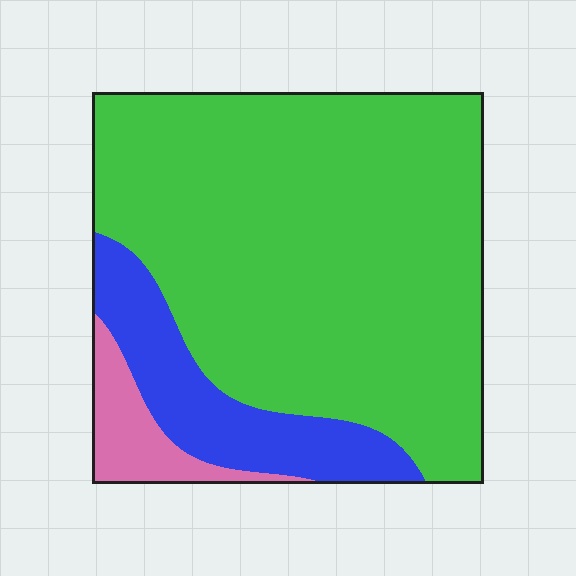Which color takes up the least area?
Pink, at roughly 5%.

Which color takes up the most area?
Green, at roughly 75%.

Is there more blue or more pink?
Blue.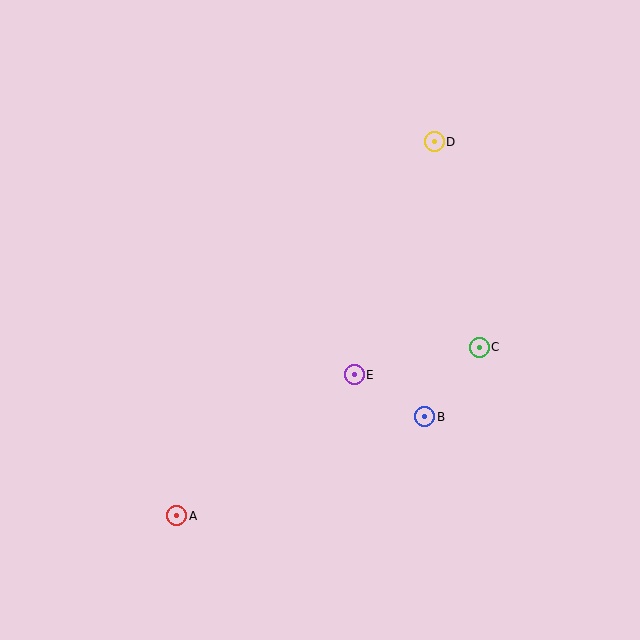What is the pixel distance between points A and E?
The distance between A and E is 227 pixels.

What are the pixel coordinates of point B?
Point B is at (425, 417).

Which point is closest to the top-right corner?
Point D is closest to the top-right corner.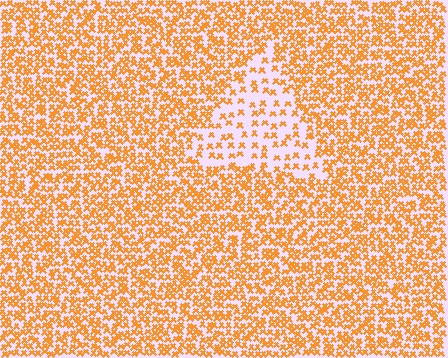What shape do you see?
I see a triangle.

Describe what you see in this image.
The image contains small orange elements arranged at two different densities. A triangle-shaped region is visible where the elements are less densely packed than the surrounding area.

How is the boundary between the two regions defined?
The boundary is defined by a change in element density (approximately 2.5x ratio). All elements are the same color, size, and shape.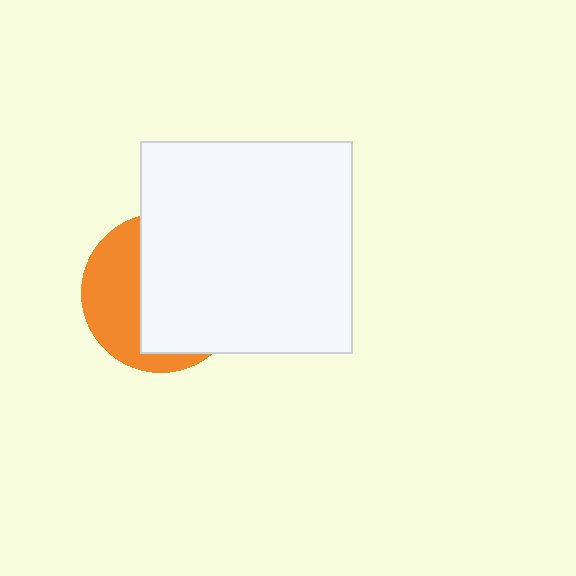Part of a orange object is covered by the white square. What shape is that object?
It is a circle.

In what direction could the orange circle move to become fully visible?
The orange circle could move left. That would shift it out from behind the white square entirely.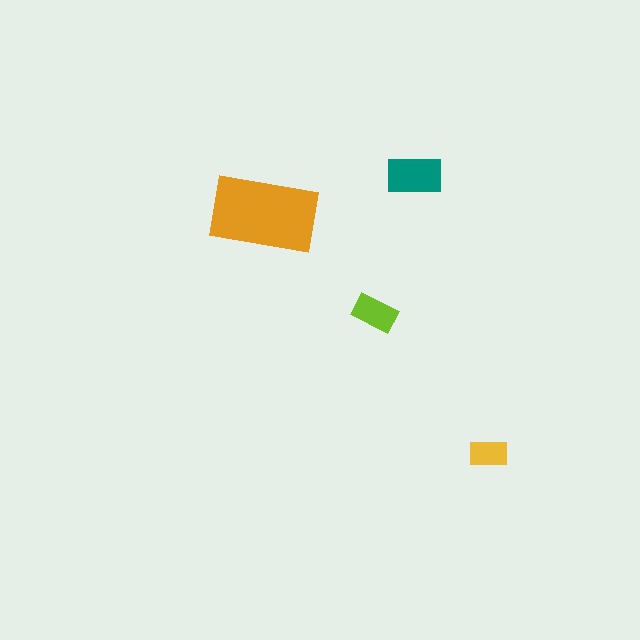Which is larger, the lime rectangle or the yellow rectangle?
The lime one.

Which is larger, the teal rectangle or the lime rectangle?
The teal one.